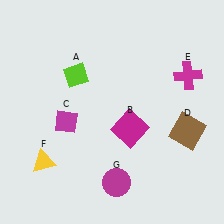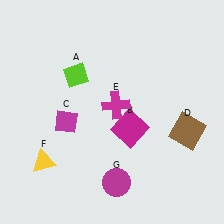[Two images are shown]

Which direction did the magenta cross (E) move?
The magenta cross (E) moved left.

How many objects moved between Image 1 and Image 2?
1 object moved between the two images.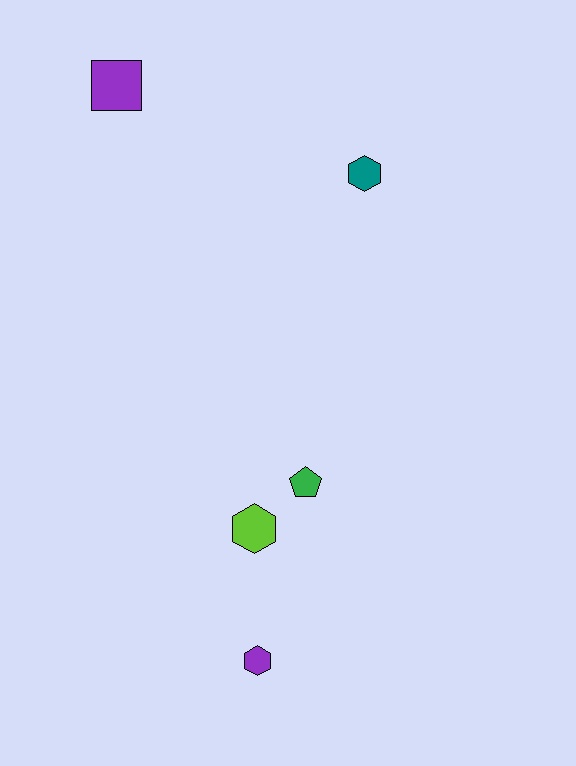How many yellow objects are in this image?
There are no yellow objects.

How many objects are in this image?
There are 5 objects.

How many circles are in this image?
There are no circles.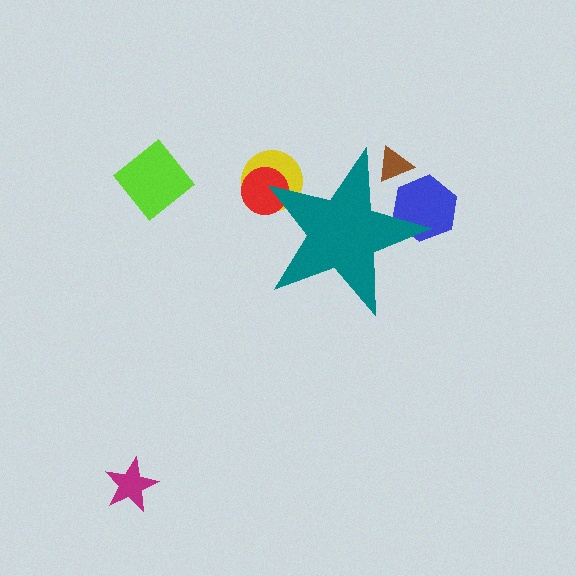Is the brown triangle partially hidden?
Yes, the brown triangle is partially hidden behind the teal star.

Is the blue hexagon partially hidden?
Yes, the blue hexagon is partially hidden behind the teal star.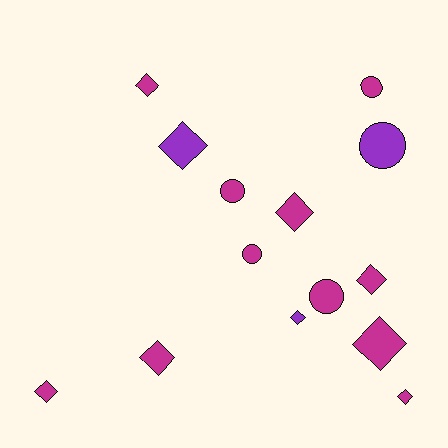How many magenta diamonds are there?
There are 7 magenta diamonds.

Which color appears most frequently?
Magenta, with 11 objects.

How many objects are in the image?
There are 14 objects.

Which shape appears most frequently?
Diamond, with 9 objects.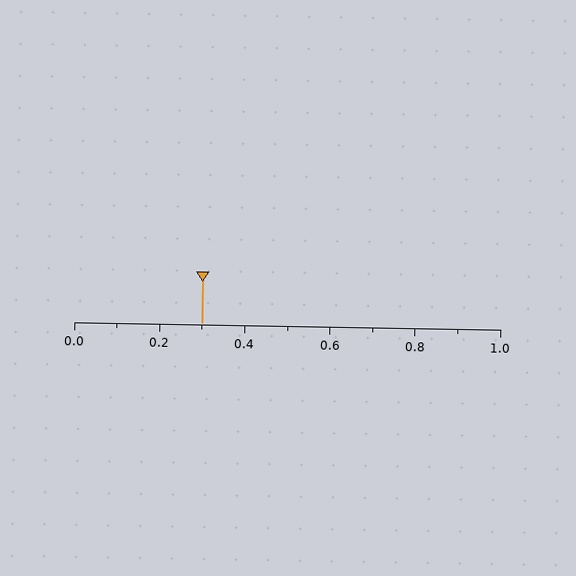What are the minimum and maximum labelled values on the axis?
The axis runs from 0.0 to 1.0.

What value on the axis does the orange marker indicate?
The marker indicates approximately 0.3.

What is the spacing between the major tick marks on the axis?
The major ticks are spaced 0.2 apart.